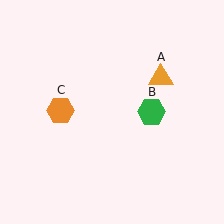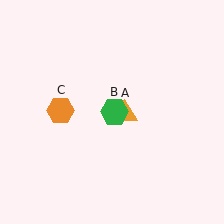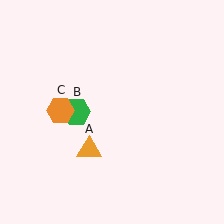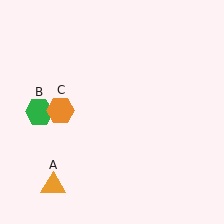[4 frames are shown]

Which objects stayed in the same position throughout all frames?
Orange hexagon (object C) remained stationary.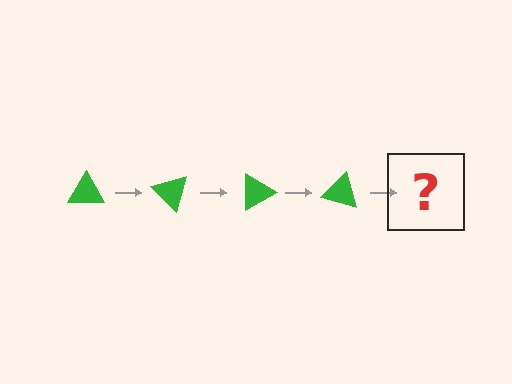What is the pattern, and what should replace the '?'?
The pattern is that the triangle rotates 45 degrees each step. The '?' should be a green triangle rotated 180 degrees.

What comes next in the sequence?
The next element should be a green triangle rotated 180 degrees.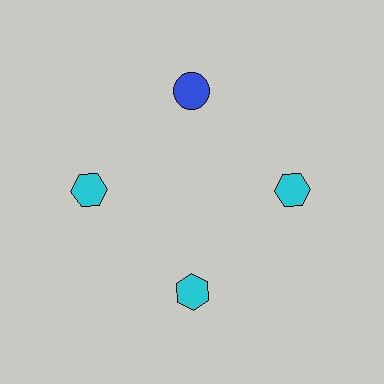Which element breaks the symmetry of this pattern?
The blue circle at roughly the 12 o'clock position breaks the symmetry. All other shapes are cyan hexagons.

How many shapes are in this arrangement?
There are 4 shapes arranged in a ring pattern.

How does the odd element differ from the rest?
It differs in both color (blue instead of cyan) and shape (circle instead of hexagon).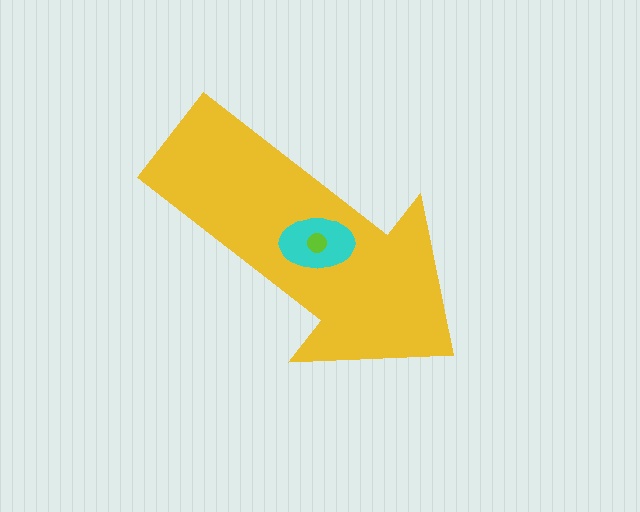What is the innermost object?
The lime circle.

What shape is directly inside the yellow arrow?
The cyan ellipse.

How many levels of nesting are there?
3.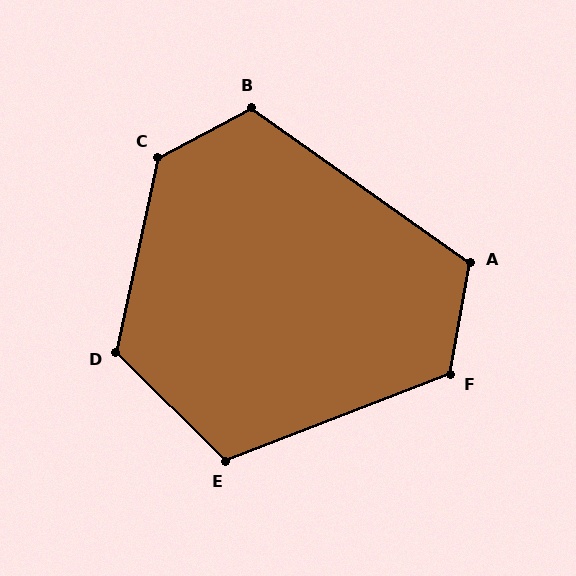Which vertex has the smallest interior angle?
E, at approximately 114 degrees.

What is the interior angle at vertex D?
Approximately 122 degrees (obtuse).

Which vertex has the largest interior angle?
C, at approximately 131 degrees.